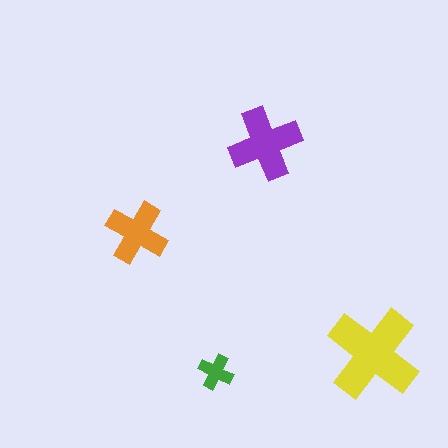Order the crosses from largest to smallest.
the yellow one, the purple one, the orange one, the green one.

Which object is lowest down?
The green cross is bottommost.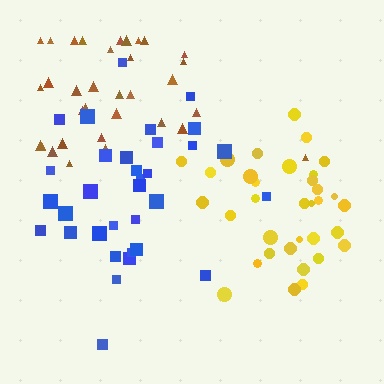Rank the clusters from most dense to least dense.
yellow, brown, blue.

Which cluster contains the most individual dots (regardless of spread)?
Yellow (35).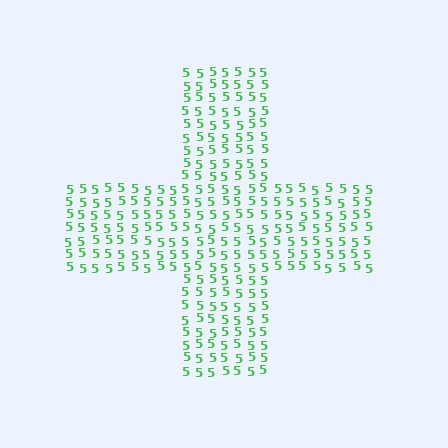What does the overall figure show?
The overall figure shows a cross.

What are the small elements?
The small elements are digit 5's.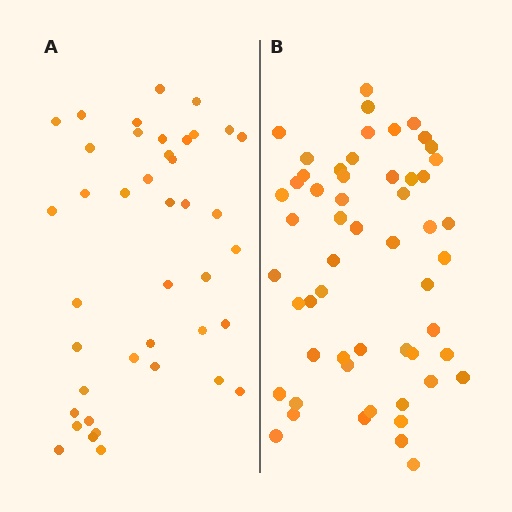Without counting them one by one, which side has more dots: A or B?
Region B (the right region) has more dots.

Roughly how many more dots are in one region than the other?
Region B has approximately 15 more dots than region A.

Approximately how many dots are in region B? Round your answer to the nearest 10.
About 60 dots. (The exact count is 55, which rounds to 60.)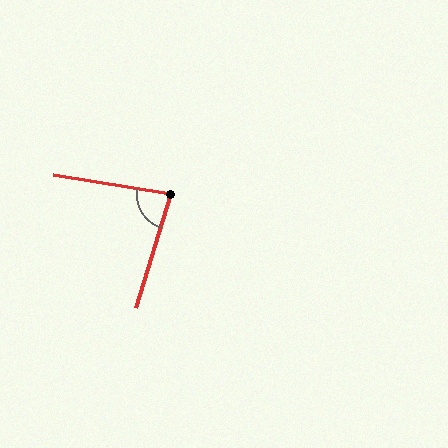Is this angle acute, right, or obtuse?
It is acute.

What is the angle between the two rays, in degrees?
Approximately 82 degrees.